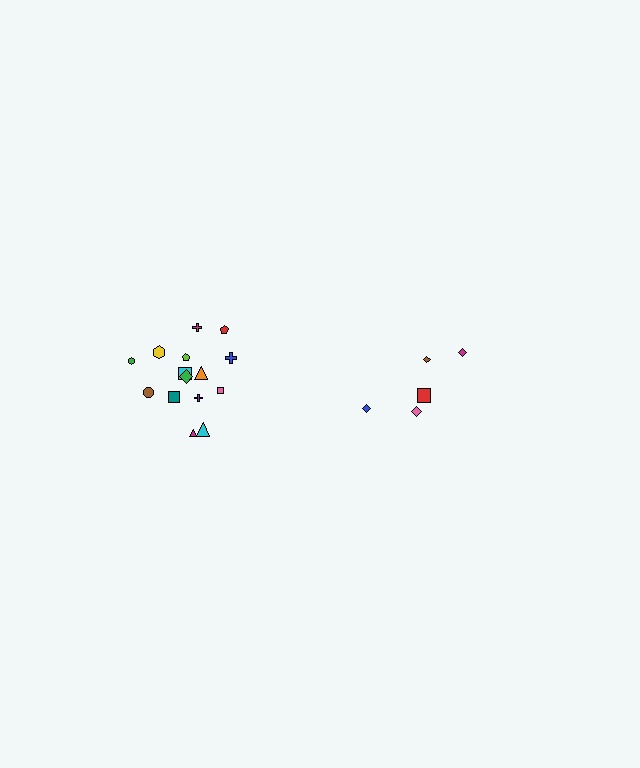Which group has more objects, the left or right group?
The left group.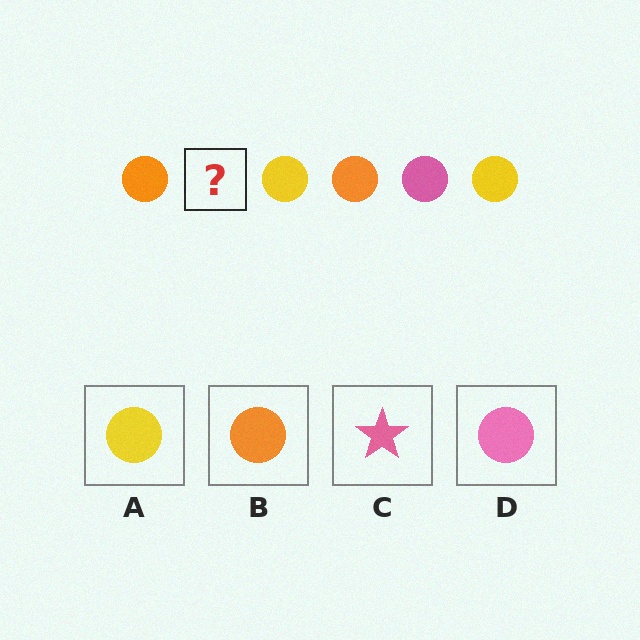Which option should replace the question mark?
Option D.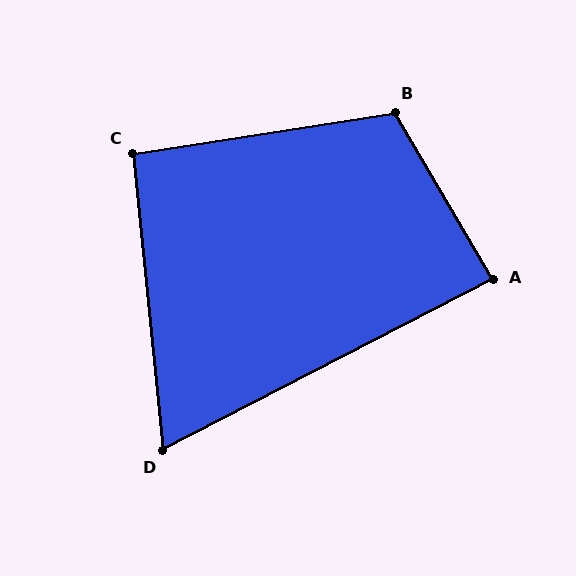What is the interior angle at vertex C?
Approximately 93 degrees (approximately right).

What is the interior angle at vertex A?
Approximately 87 degrees (approximately right).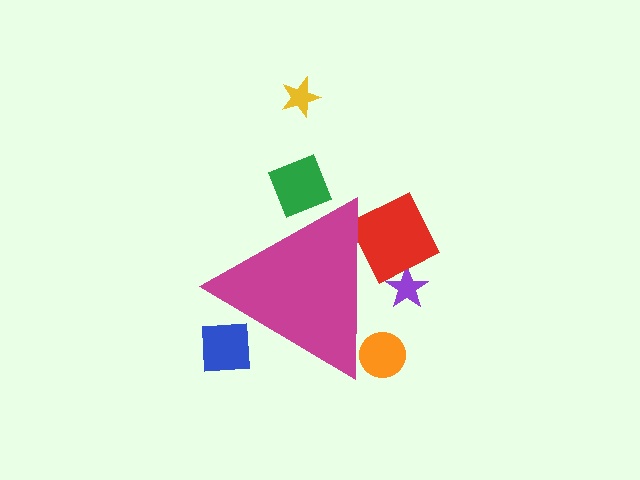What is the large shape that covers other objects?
A magenta triangle.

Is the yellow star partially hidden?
No, the yellow star is fully visible.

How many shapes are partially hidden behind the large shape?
5 shapes are partially hidden.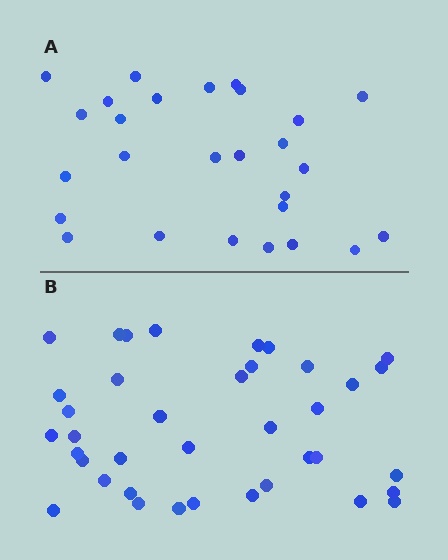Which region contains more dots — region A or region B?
Region B (the bottom region) has more dots.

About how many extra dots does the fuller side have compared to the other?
Region B has roughly 12 or so more dots than region A.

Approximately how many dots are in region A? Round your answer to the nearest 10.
About 30 dots. (The exact count is 27, which rounds to 30.)